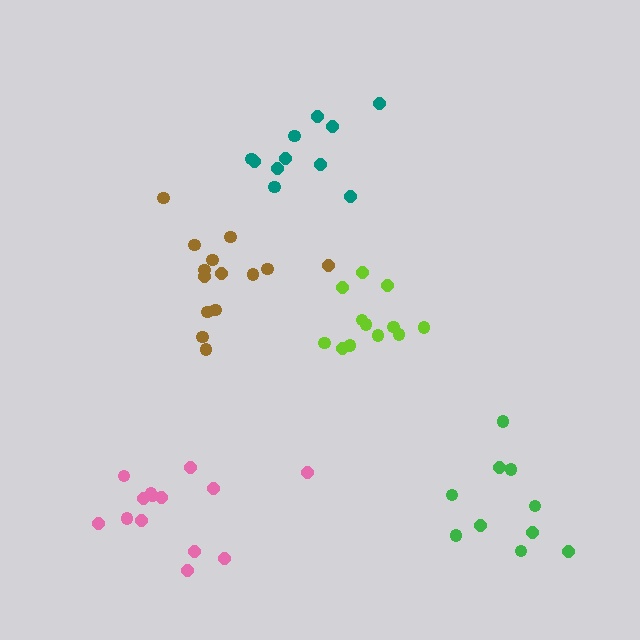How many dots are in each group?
Group 1: 14 dots, Group 2: 12 dots, Group 3: 14 dots, Group 4: 10 dots, Group 5: 11 dots (61 total).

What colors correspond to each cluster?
The clusters are colored: pink, lime, brown, green, teal.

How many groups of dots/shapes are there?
There are 5 groups.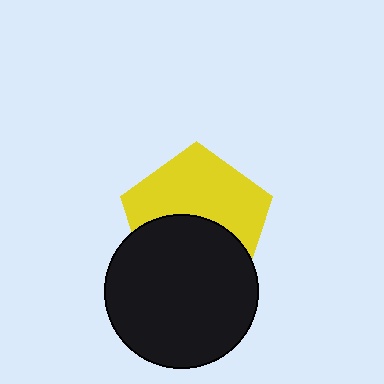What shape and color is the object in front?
The object in front is a black circle.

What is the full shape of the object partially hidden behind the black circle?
The partially hidden object is a yellow pentagon.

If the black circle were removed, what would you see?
You would see the complete yellow pentagon.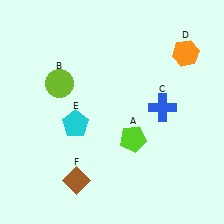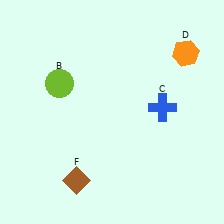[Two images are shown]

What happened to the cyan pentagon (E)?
The cyan pentagon (E) was removed in Image 2. It was in the bottom-left area of Image 1.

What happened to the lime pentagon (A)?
The lime pentagon (A) was removed in Image 2. It was in the bottom-right area of Image 1.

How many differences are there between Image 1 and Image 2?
There are 2 differences between the two images.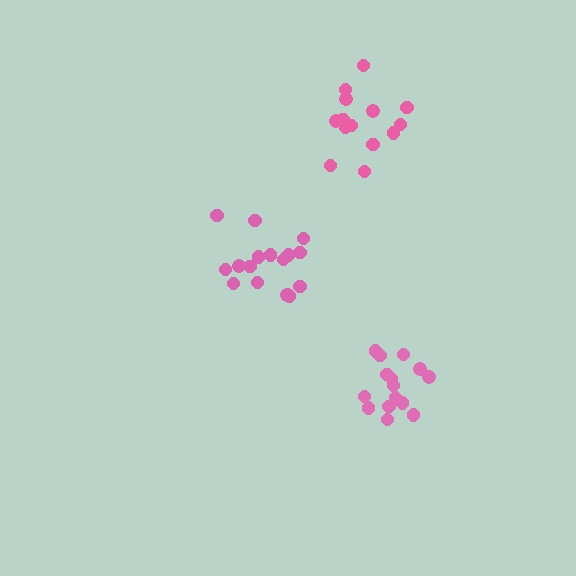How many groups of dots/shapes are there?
There are 3 groups.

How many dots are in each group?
Group 1: 15 dots, Group 2: 17 dots, Group 3: 14 dots (46 total).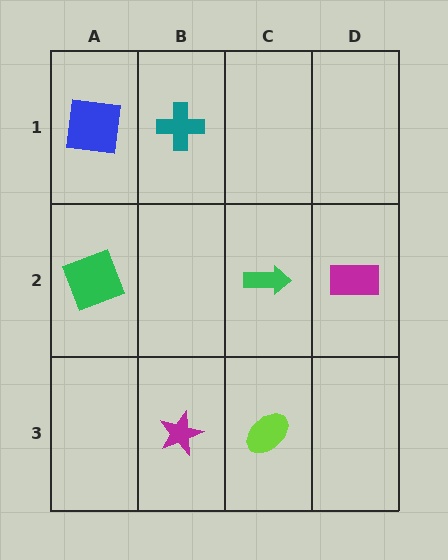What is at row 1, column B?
A teal cross.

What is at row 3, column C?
A lime ellipse.